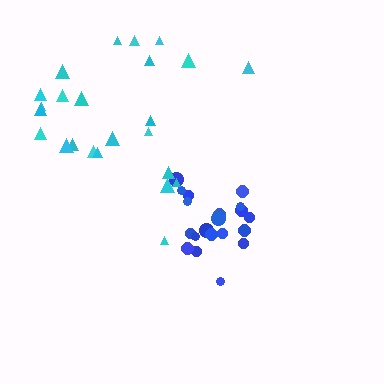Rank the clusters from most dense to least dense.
blue, cyan.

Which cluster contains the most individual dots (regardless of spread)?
Cyan (25).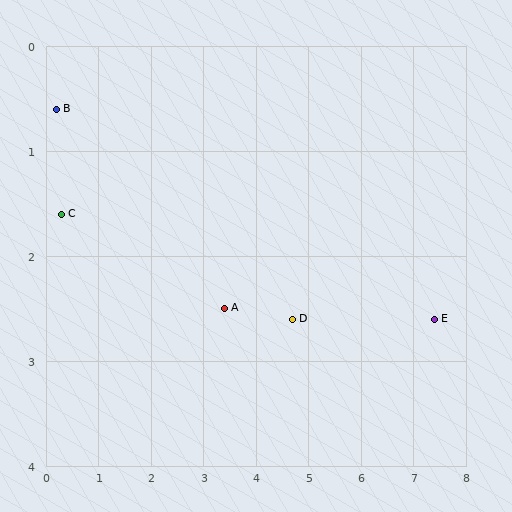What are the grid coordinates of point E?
Point E is at approximately (7.4, 2.6).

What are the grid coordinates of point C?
Point C is at approximately (0.3, 1.6).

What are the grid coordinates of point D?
Point D is at approximately (4.7, 2.6).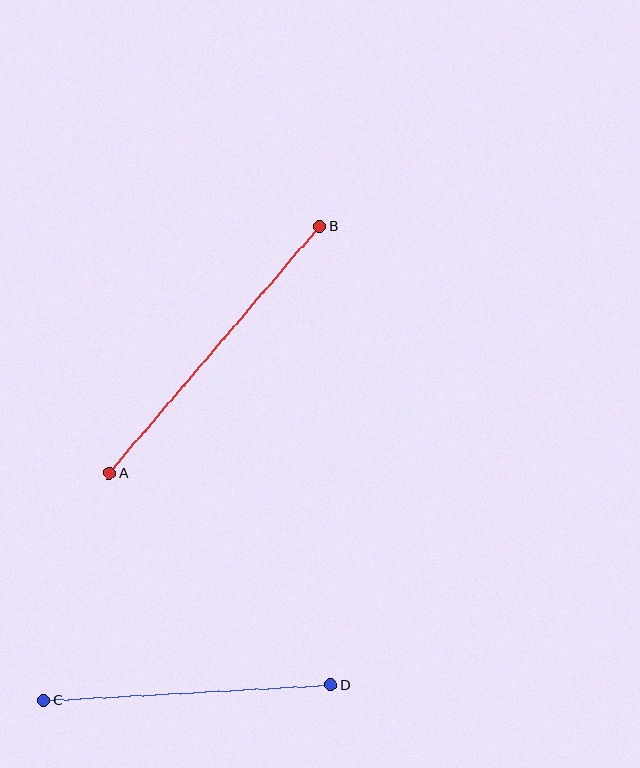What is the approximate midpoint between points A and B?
The midpoint is at approximately (215, 350) pixels.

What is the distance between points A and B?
The distance is approximately 324 pixels.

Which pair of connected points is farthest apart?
Points A and B are farthest apart.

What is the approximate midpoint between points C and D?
The midpoint is at approximately (187, 692) pixels.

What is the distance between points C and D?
The distance is approximately 288 pixels.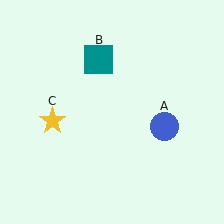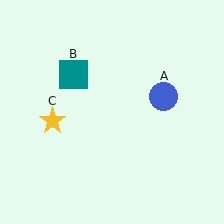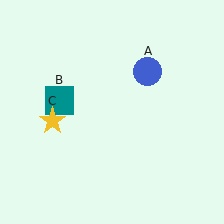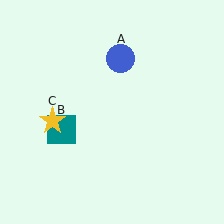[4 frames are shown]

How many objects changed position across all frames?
2 objects changed position: blue circle (object A), teal square (object B).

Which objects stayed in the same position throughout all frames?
Yellow star (object C) remained stationary.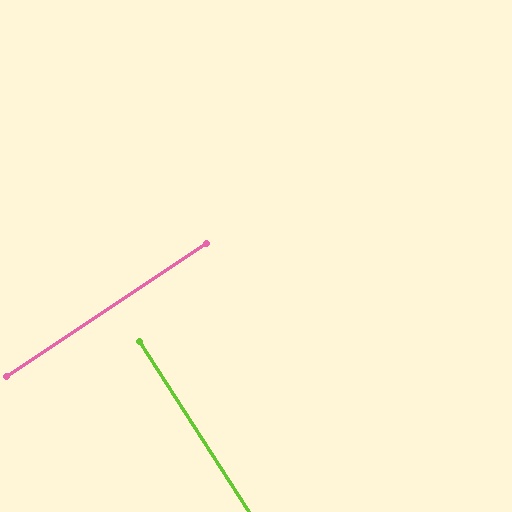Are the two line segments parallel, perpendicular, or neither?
Perpendicular — they meet at approximately 89°.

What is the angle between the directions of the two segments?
Approximately 89 degrees.